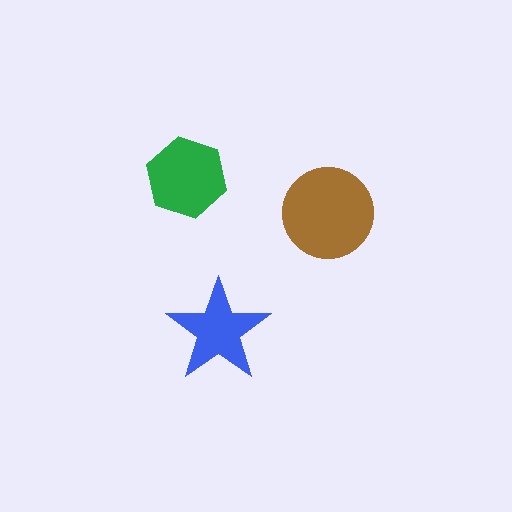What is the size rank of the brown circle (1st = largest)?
1st.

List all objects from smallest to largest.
The blue star, the green hexagon, the brown circle.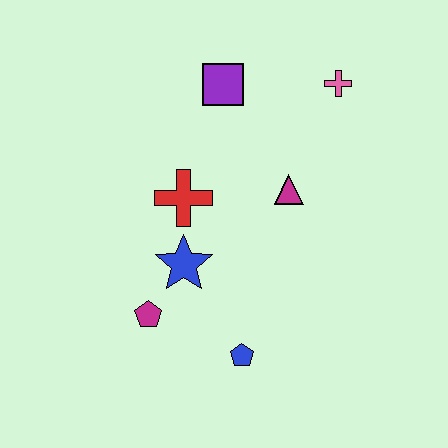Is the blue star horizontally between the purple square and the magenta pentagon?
Yes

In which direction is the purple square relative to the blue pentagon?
The purple square is above the blue pentagon.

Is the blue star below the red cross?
Yes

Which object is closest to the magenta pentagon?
The blue star is closest to the magenta pentagon.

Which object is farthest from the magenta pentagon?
The pink cross is farthest from the magenta pentagon.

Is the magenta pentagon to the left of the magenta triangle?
Yes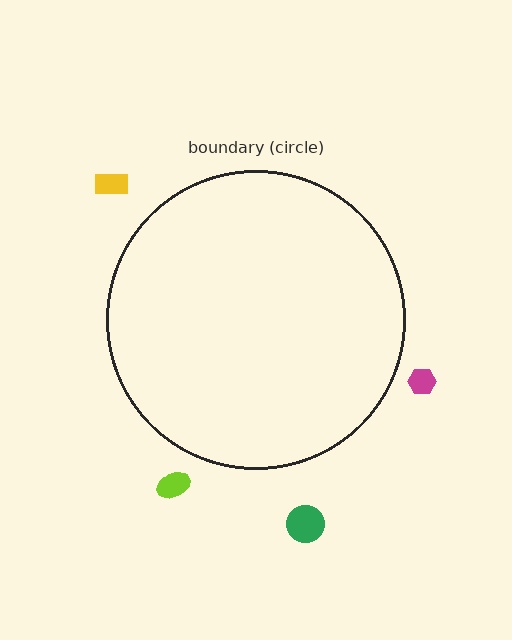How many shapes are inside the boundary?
0 inside, 4 outside.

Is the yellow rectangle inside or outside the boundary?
Outside.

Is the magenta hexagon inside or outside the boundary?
Outside.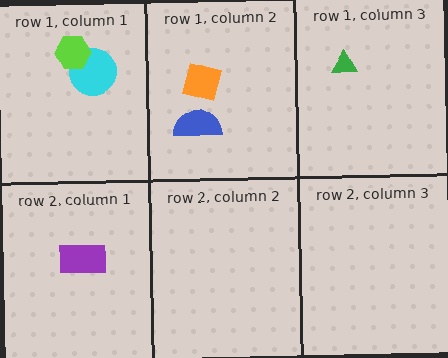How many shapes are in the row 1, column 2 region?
2.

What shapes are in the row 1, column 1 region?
The cyan circle, the lime hexagon.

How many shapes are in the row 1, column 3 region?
1.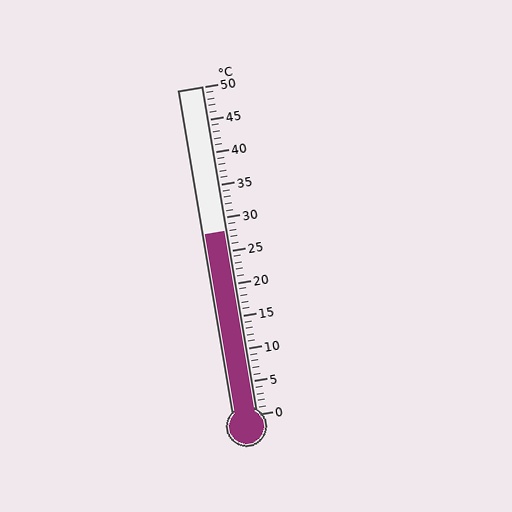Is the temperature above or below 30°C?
The temperature is below 30°C.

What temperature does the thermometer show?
The thermometer shows approximately 28°C.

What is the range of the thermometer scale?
The thermometer scale ranges from 0°C to 50°C.